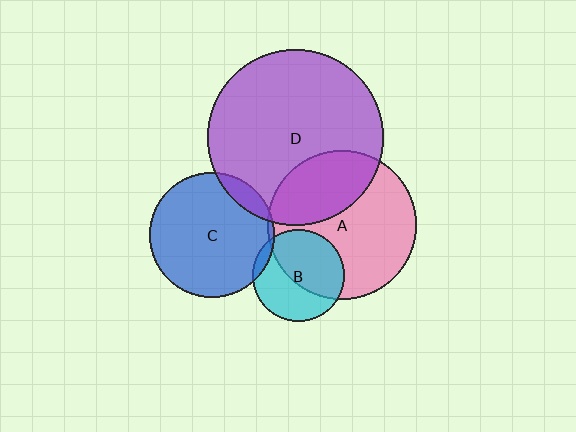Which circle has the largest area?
Circle D (purple).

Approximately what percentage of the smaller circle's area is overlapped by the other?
Approximately 5%.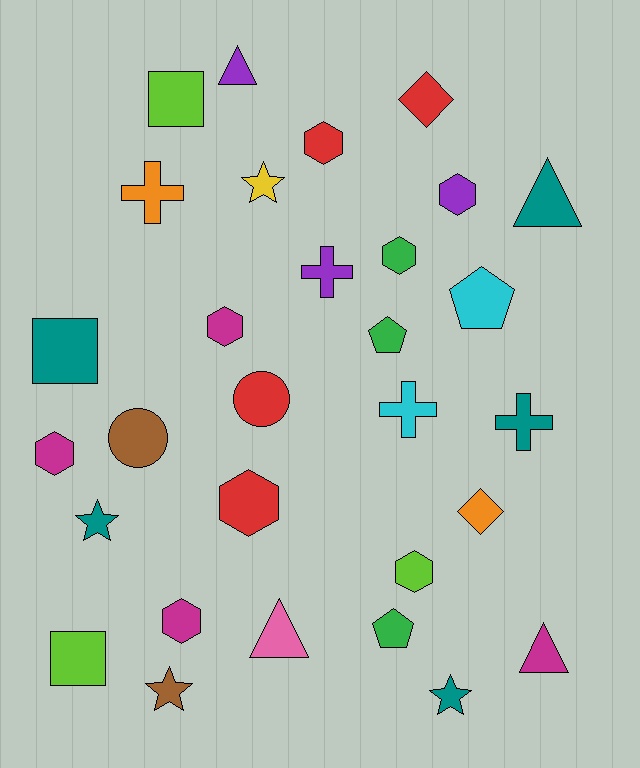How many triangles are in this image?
There are 4 triangles.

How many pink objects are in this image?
There is 1 pink object.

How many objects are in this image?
There are 30 objects.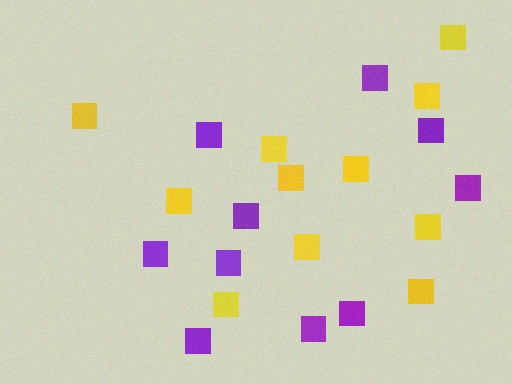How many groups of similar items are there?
There are 2 groups: one group of purple squares (10) and one group of yellow squares (11).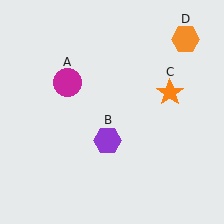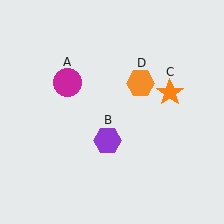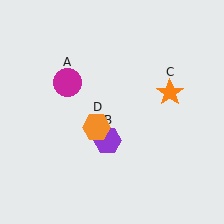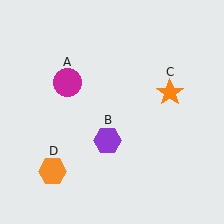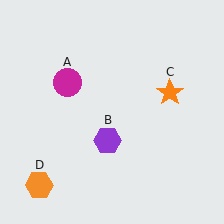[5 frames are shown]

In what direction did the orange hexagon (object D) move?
The orange hexagon (object D) moved down and to the left.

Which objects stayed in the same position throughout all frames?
Magenta circle (object A) and purple hexagon (object B) and orange star (object C) remained stationary.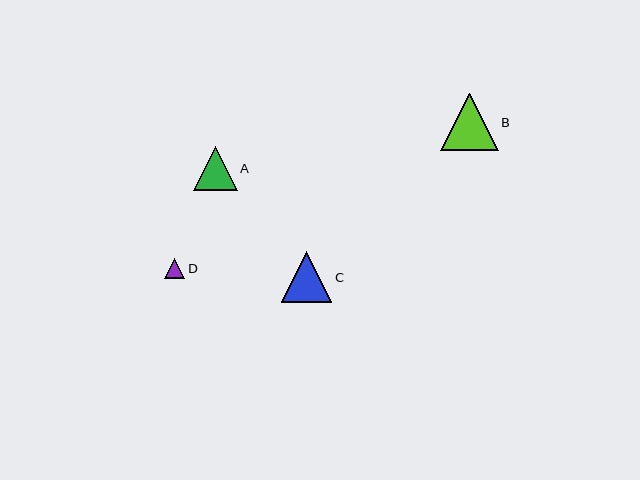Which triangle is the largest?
Triangle B is the largest with a size of approximately 58 pixels.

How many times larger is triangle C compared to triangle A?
Triangle C is approximately 1.2 times the size of triangle A.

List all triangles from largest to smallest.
From largest to smallest: B, C, A, D.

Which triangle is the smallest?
Triangle D is the smallest with a size of approximately 20 pixels.